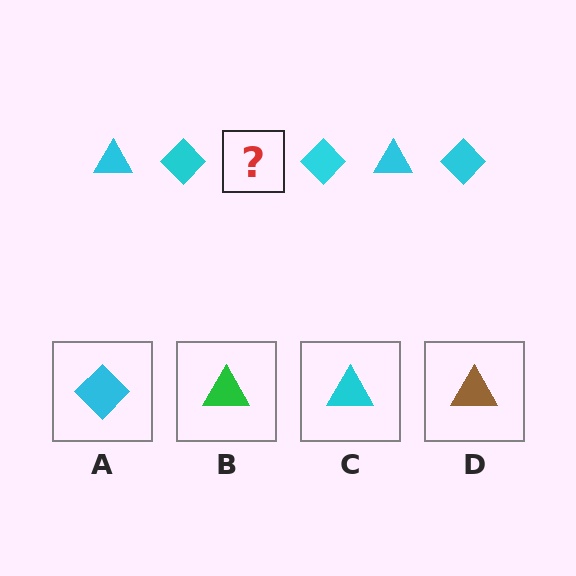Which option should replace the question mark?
Option C.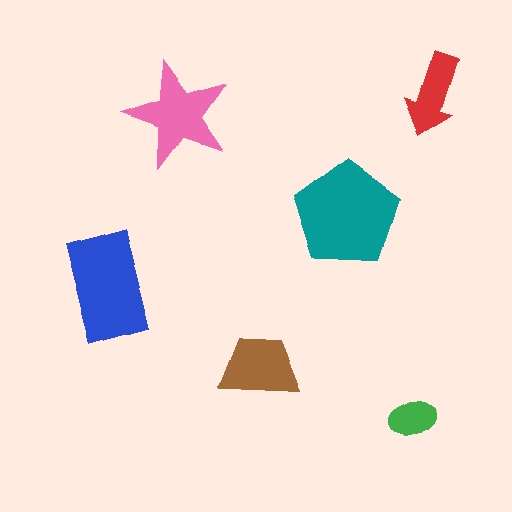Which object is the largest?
The teal pentagon.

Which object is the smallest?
The green ellipse.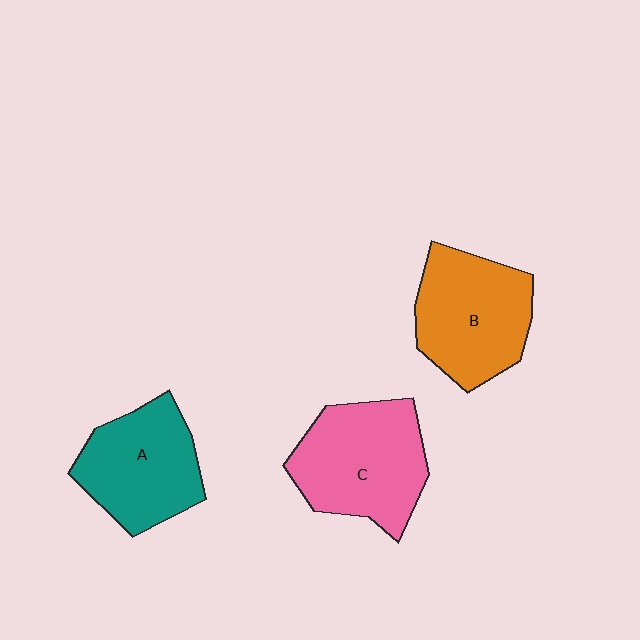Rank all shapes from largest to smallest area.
From largest to smallest: C (pink), B (orange), A (teal).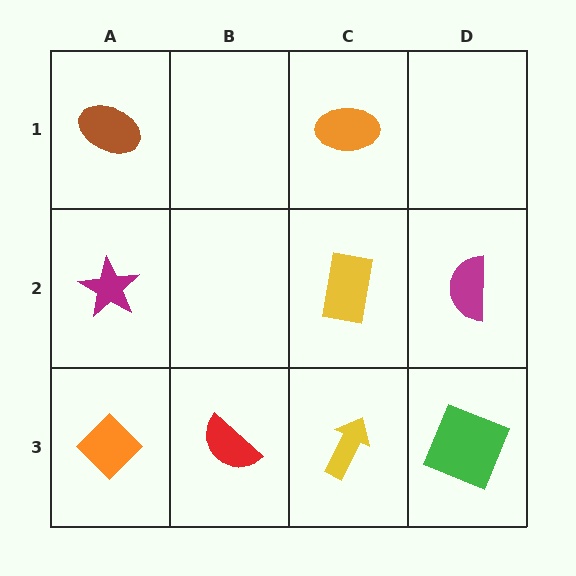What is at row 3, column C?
A yellow arrow.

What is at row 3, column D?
A green square.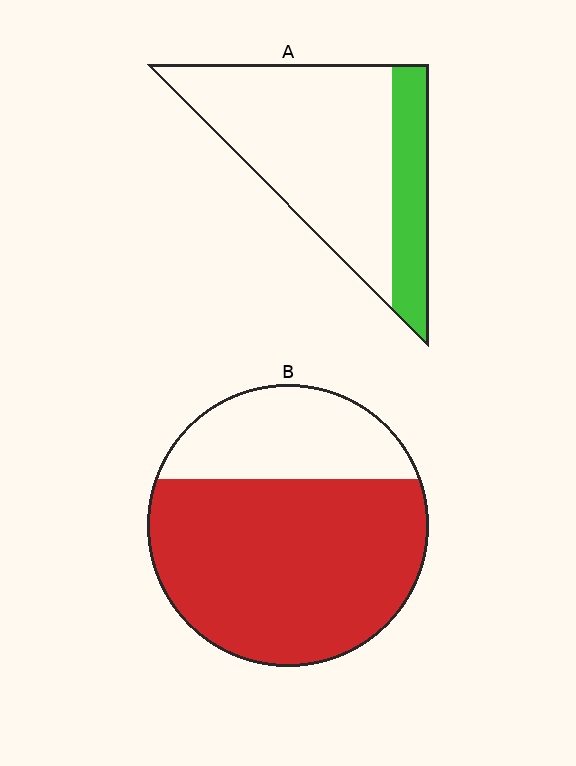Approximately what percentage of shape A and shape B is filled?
A is approximately 25% and B is approximately 70%.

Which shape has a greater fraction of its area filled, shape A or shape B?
Shape B.